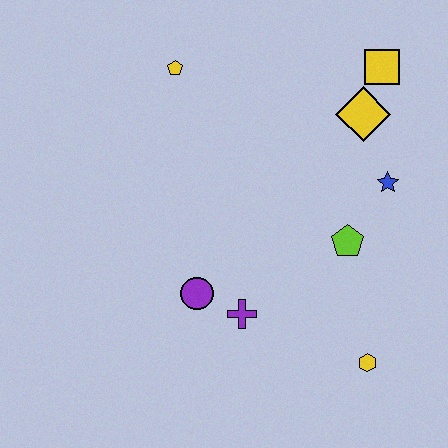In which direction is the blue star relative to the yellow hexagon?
The blue star is above the yellow hexagon.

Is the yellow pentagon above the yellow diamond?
Yes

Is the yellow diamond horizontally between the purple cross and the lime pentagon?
No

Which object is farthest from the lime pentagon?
The yellow pentagon is farthest from the lime pentagon.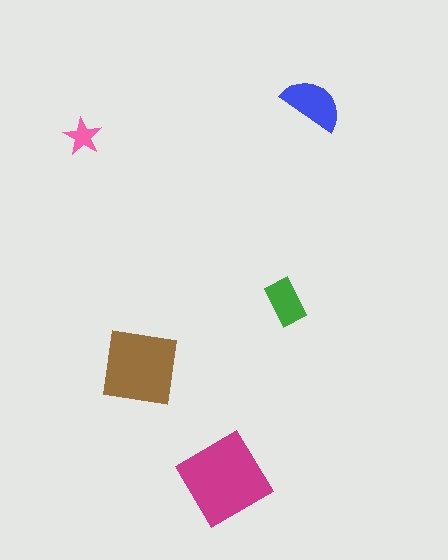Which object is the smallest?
The pink star.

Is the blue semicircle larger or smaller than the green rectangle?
Larger.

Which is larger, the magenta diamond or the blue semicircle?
The magenta diamond.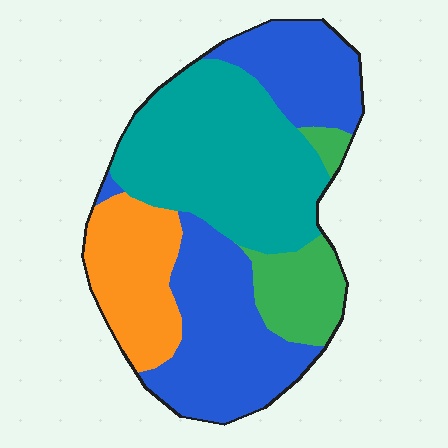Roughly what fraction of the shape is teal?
Teal covers about 35% of the shape.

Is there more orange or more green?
Orange.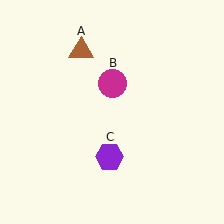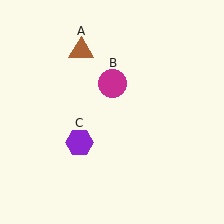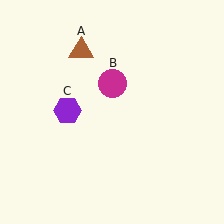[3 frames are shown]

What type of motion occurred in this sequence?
The purple hexagon (object C) rotated clockwise around the center of the scene.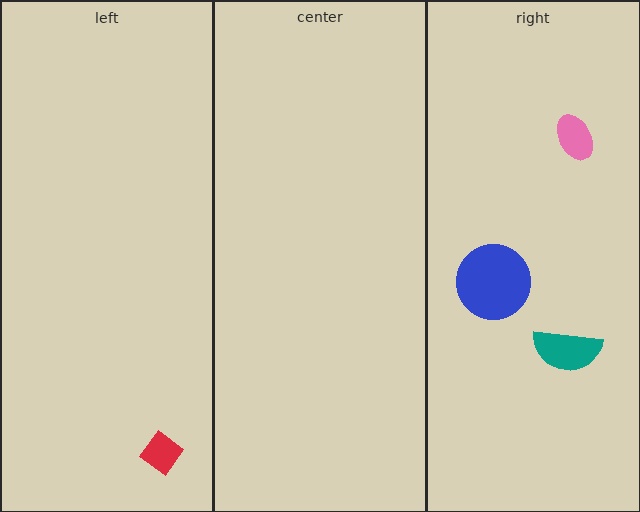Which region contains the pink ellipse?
The right region.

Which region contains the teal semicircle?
The right region.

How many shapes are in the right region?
3.